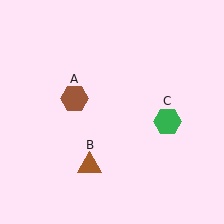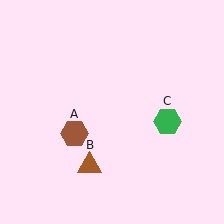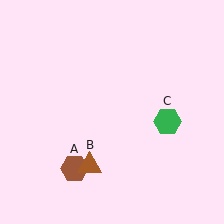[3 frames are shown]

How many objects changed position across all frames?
1 object changed position: brown hexagon (object A).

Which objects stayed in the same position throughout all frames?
Brown triangle (object B) and green hexagon (object C) remained stationary.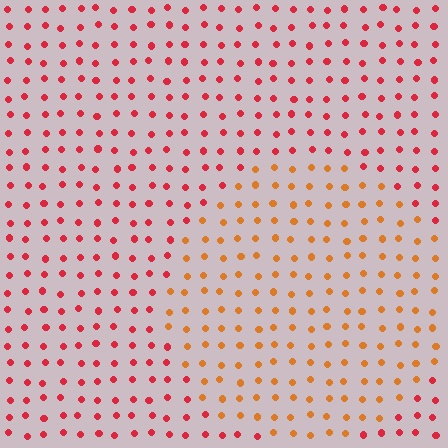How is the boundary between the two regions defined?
The boundary is defined purely by a slight shift in hue (about 36 degrees). Spacing, size, and orientation are identical on both sides.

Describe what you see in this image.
The image is filled with small red elements in a uniform arrangement. A circle-shaped region is visible where the elements are tinted to a slightly different hue, forming a subtle color boundary.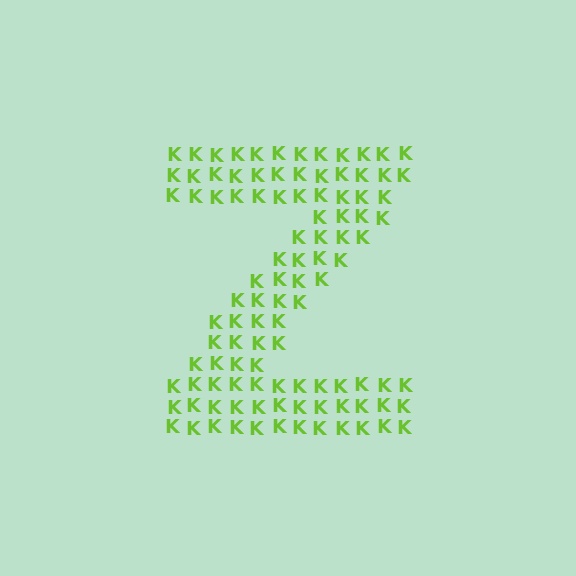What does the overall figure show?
The overall figure shows the letter Z.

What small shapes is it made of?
It is made of small letter K's.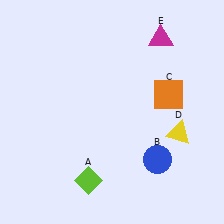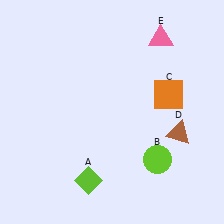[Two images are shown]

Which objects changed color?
B changed from blue to lime. D changed from yellow to brown. E changed from magenta to pink.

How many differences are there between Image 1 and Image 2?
There are 3 differences between the two images.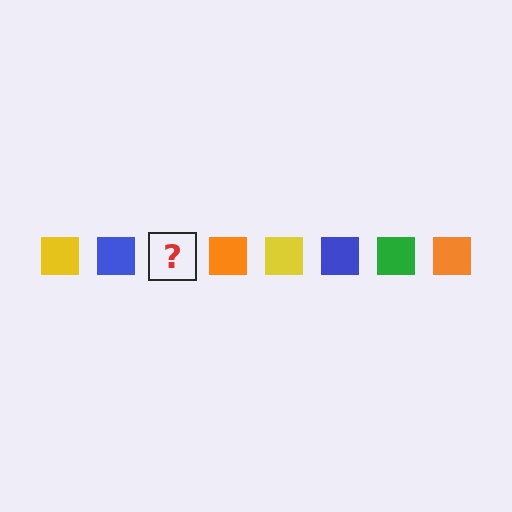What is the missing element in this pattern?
The missing element is a green square.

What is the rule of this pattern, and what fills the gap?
The rule is that the pattern cycles through yellow, blue, green, orange squares. The gap should be filled with a green square.